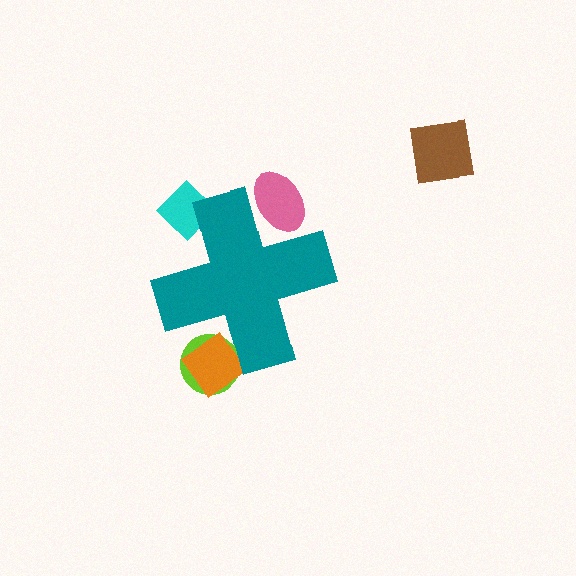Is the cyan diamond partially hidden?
Yes, the cyan diamond is partially hidden behind the teal cross.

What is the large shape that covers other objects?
A teal cross.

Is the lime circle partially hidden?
Yes, the lime circle is partially hidden behind the teal cross.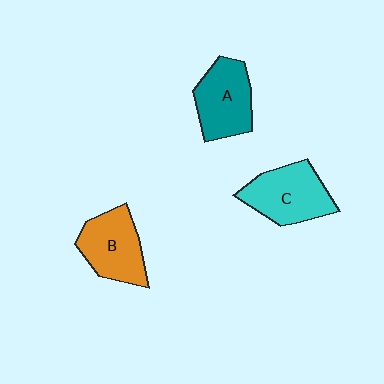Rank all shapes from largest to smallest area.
From largest to smallest: C (cyan), A (teal), B (orange).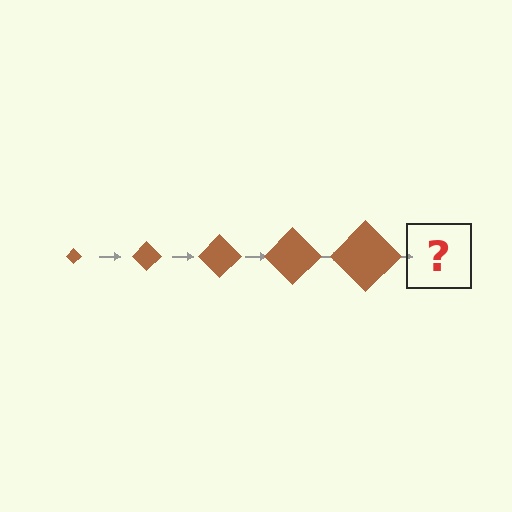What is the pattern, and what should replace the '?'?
The pattern is that the diamond gets progressively larger each step. The '?' should be a brown diamond, larger than the previous one.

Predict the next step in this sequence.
The next step is a brown diamond, larger than the previous one.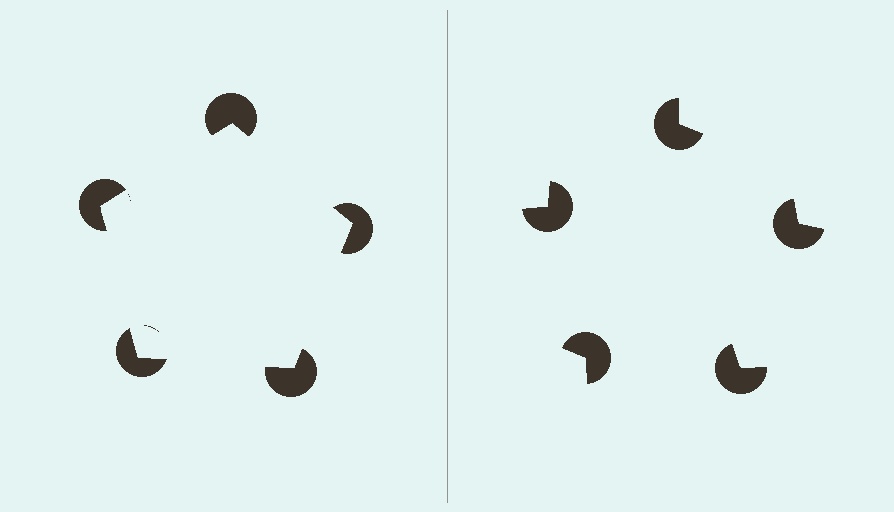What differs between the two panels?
The pac-man discs are positioned identically on both sides; only the wedge orientations differ. On the left they align to a pentagon; on the right they are misaligned.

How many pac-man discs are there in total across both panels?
10 — 5 on each side.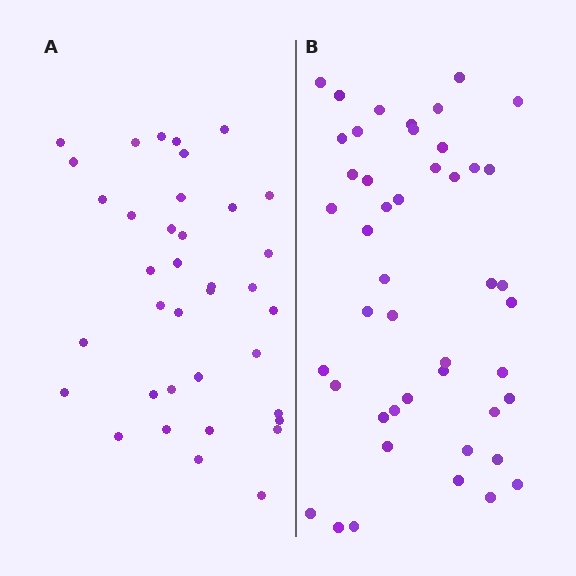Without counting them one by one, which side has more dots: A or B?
Region B (the right region) has more dots.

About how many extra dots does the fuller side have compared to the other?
Region B has roughly 8 or so more dots than region A.